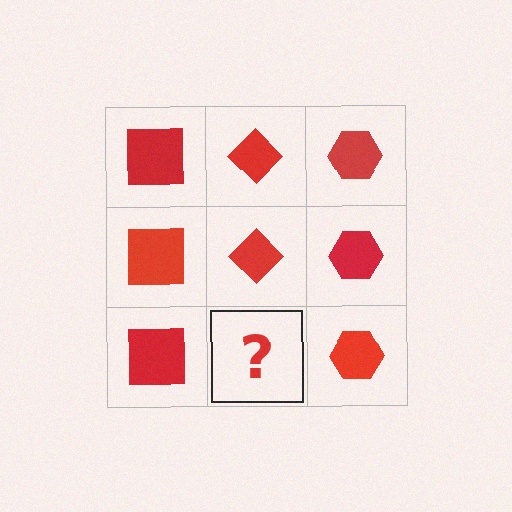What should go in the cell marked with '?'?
The missing cell should contain a red diamond.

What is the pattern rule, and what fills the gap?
The rule is that each column has a consistent shape. The gap should be filled with a red diamond.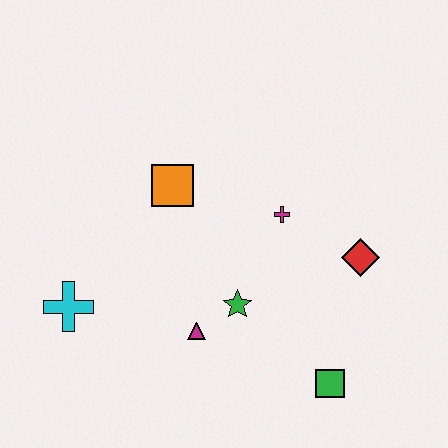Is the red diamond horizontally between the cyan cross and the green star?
No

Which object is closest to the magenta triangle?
The green star is closest to the magenta triangle.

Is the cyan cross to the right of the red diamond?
No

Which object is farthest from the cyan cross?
The red diamond is farthest from the cyan cross.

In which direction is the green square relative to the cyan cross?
The green square is to the right of the cyan cross.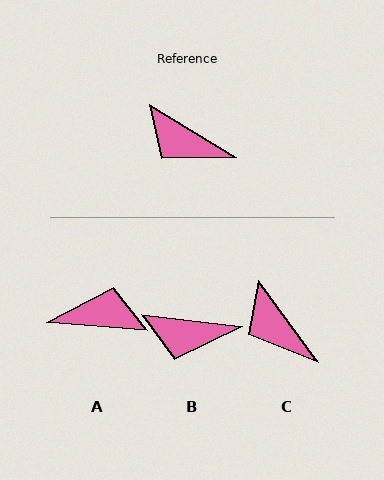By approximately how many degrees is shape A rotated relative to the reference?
Approximately 154 degrees clockwise.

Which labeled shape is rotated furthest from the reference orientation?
A, about 154 degrees away.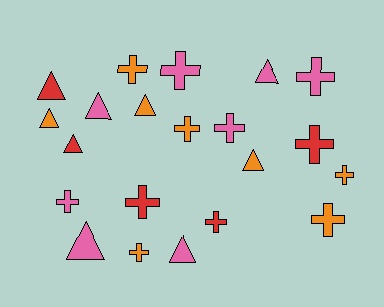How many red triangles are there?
There are 2 red triangles.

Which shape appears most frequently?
Cross, with 12 objects.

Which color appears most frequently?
Pink, with 8 objects.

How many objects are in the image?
There are 21 objects.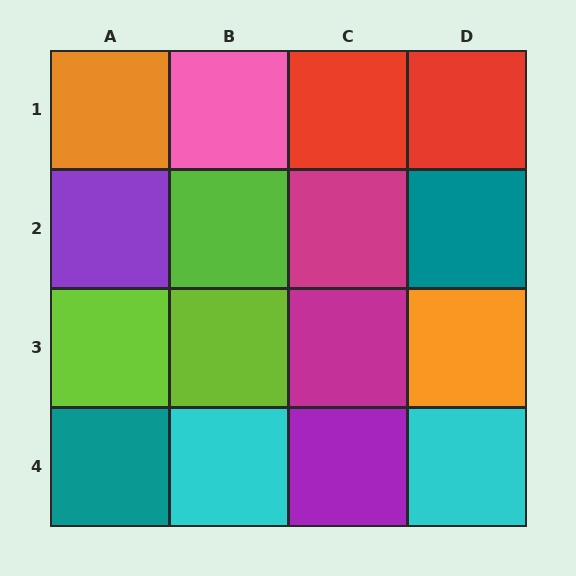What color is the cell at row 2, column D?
Teal.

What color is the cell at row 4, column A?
Teal.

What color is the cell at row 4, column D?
Cyan.